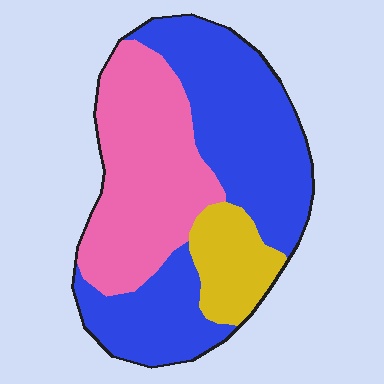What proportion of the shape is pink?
Pink covers about 35% of the shape.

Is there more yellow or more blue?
Blue.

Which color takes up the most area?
Blue, at roughly 50%.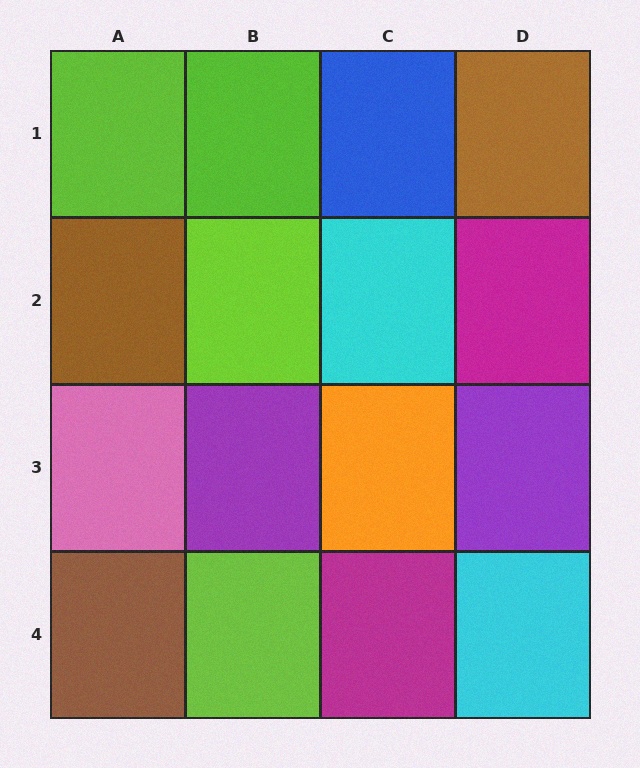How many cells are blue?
1 cell is blue.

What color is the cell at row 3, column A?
Pink.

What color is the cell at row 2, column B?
Lime.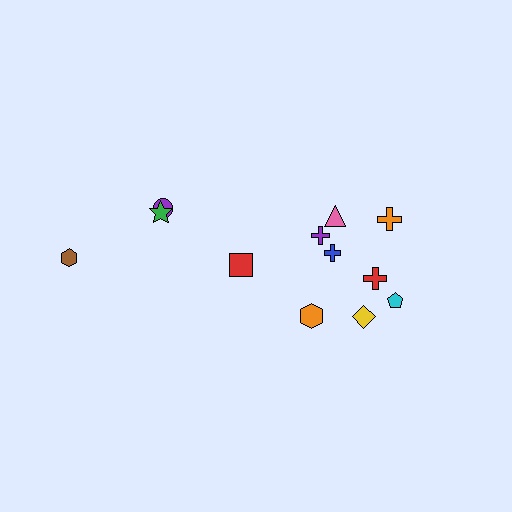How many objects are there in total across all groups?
There are 12 objects.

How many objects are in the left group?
There are 4 objects.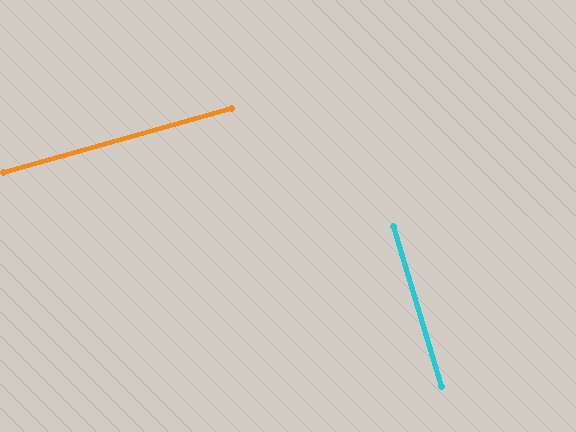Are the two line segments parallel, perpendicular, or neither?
Perpendicular — they meet at approximately 89°.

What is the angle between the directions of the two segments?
Approximately 89 degrees.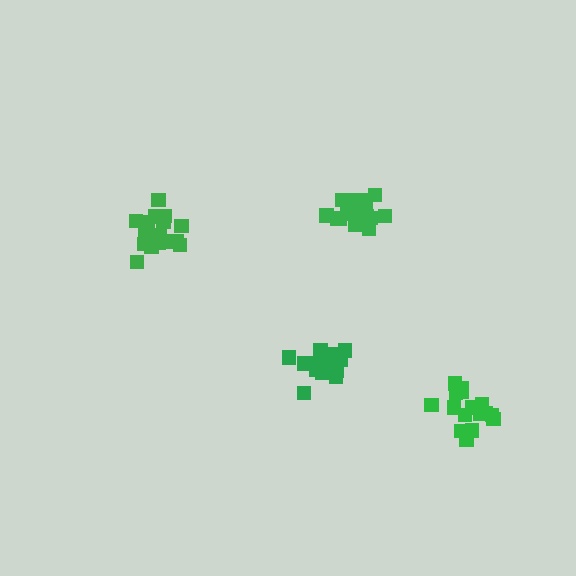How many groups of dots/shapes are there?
There are 4 groups.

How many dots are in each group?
Group 1: 19 dots, Group 2: 20 dots, Group 3: 18 dots, Group 4: 16 dots (73 total).